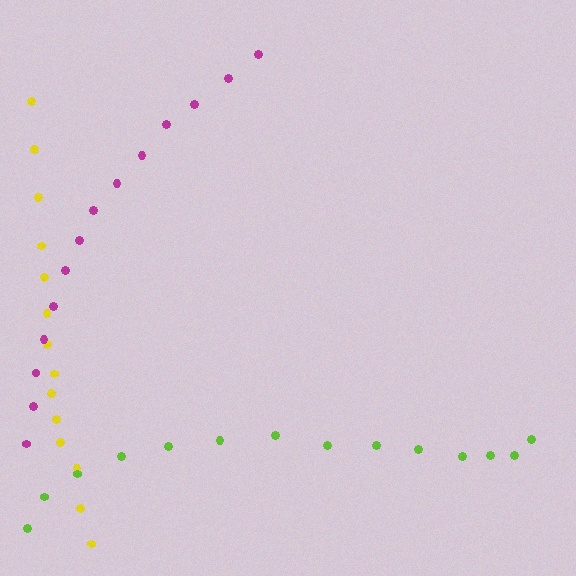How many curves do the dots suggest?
There are 3 distinct paths.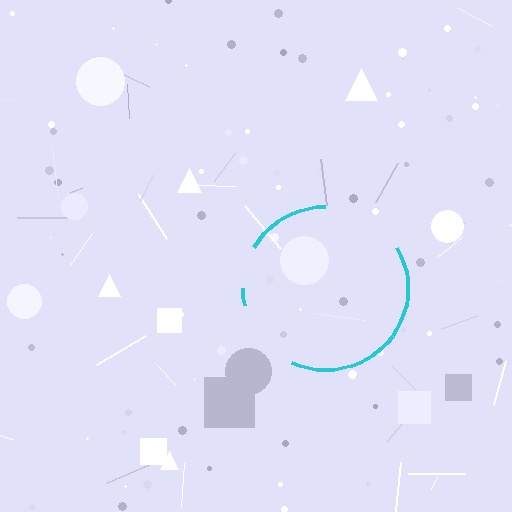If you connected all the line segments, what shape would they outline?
They would outline a circle.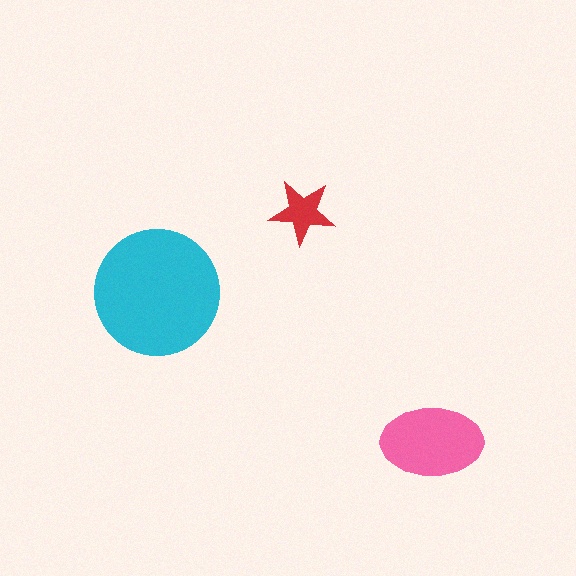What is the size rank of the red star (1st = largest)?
3rd.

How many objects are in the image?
There are 3 objects in the image.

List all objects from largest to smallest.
The cyan circle, the pink ellipse, the red star.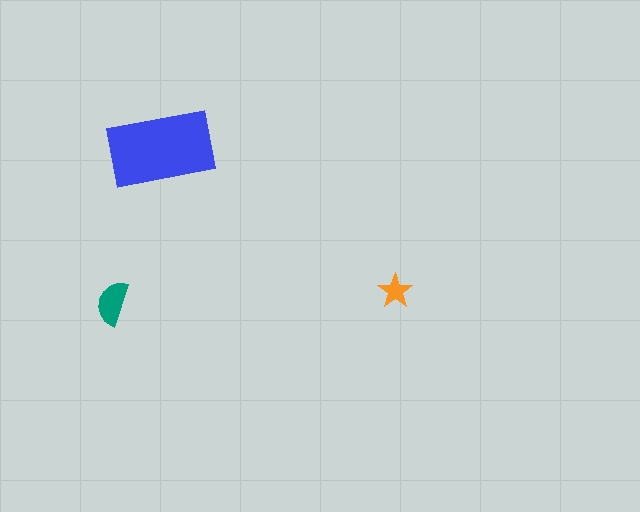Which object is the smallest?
The orange star.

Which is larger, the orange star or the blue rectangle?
The blue rectangle.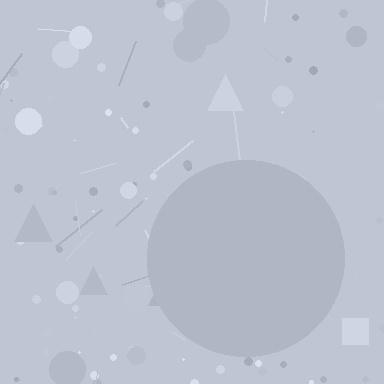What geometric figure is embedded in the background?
A circle is embedded in the background.